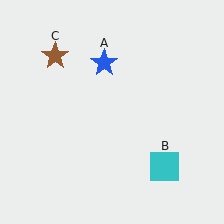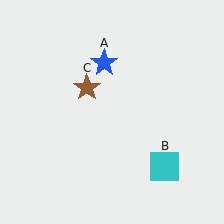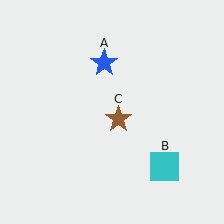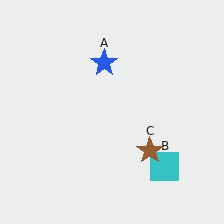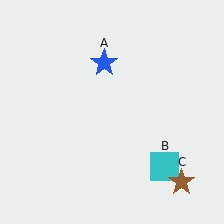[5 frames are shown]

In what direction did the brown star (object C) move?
The brown star (object C) moved down and to the right.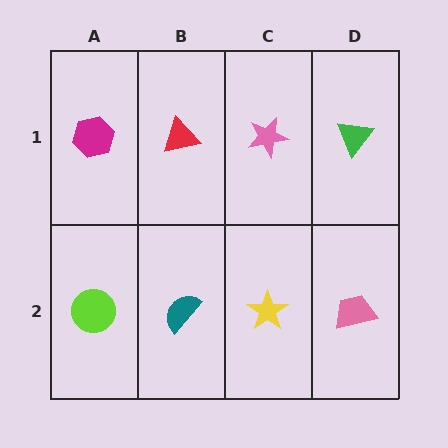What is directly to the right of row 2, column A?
A teal semicircle.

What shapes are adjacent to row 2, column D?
A green triangle (row 1, column D), a yellow star (row 2, column C).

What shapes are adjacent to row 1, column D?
A pink trapezoid (row 2, column D), a pink star (row 1, column C).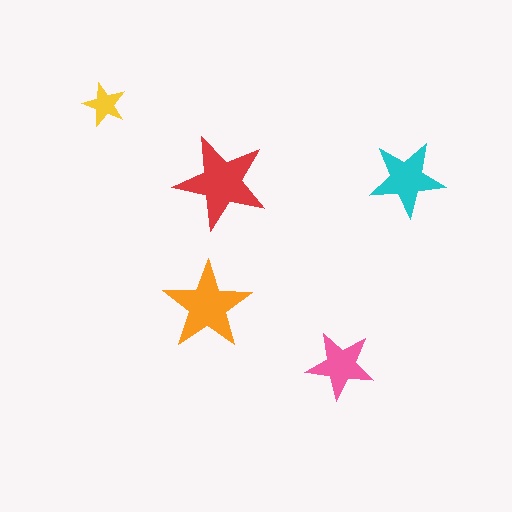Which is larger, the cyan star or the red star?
The red one.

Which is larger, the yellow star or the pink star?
The pink one.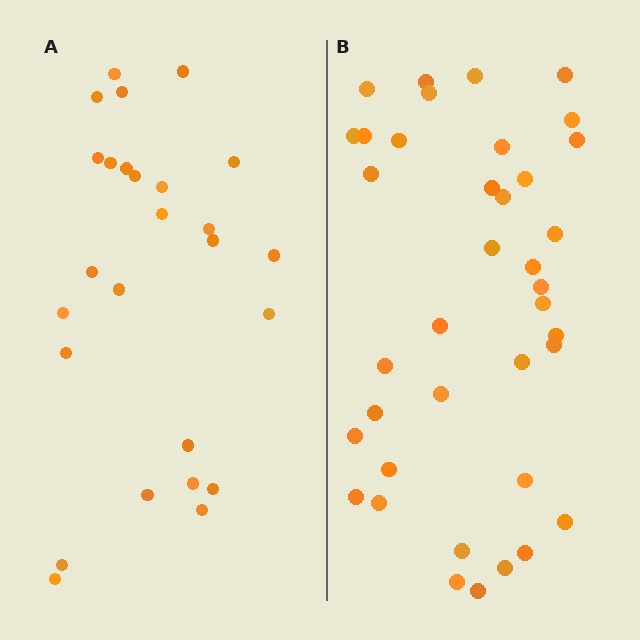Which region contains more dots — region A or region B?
Region B (the right region) has more dots.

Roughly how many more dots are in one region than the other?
Region B has roughly 12 or so more dots than region A.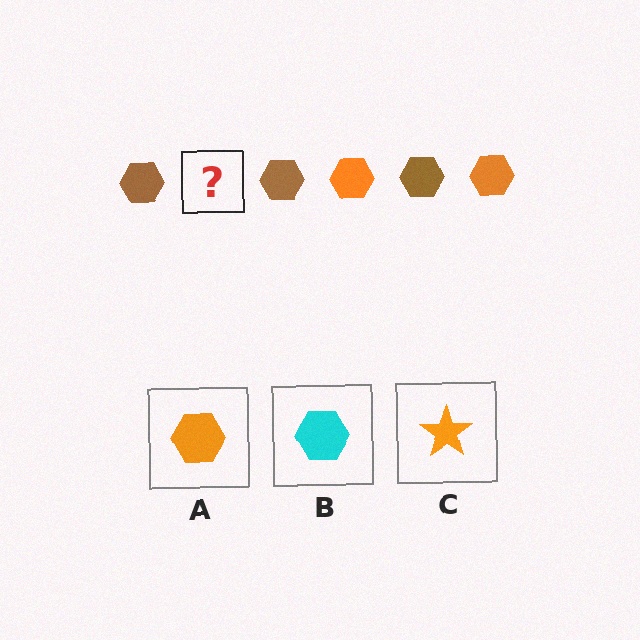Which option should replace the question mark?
Option A.